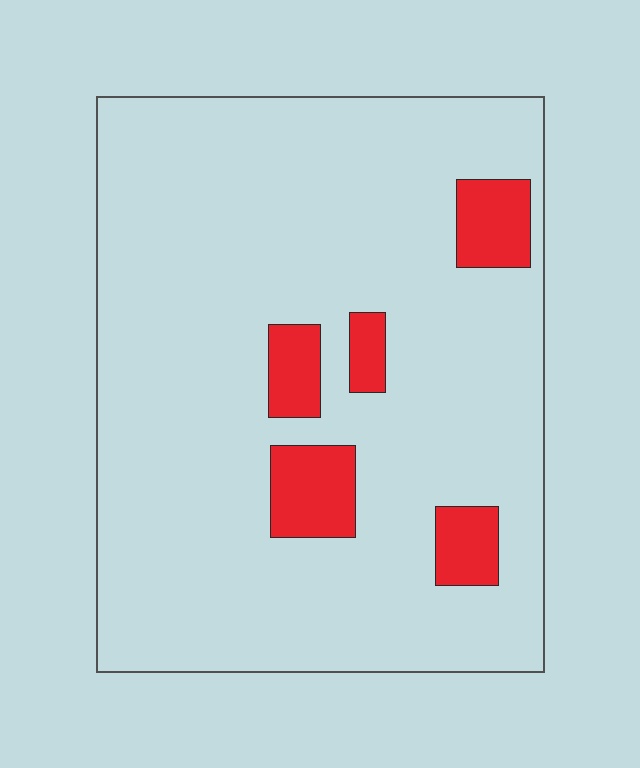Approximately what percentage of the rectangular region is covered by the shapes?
Approximately 10%.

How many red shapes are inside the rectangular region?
5.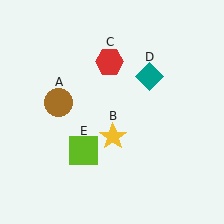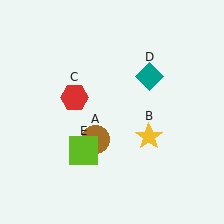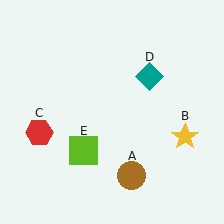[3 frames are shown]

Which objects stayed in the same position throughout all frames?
Teal diamond (object D) and lime square (object E) remained stationary.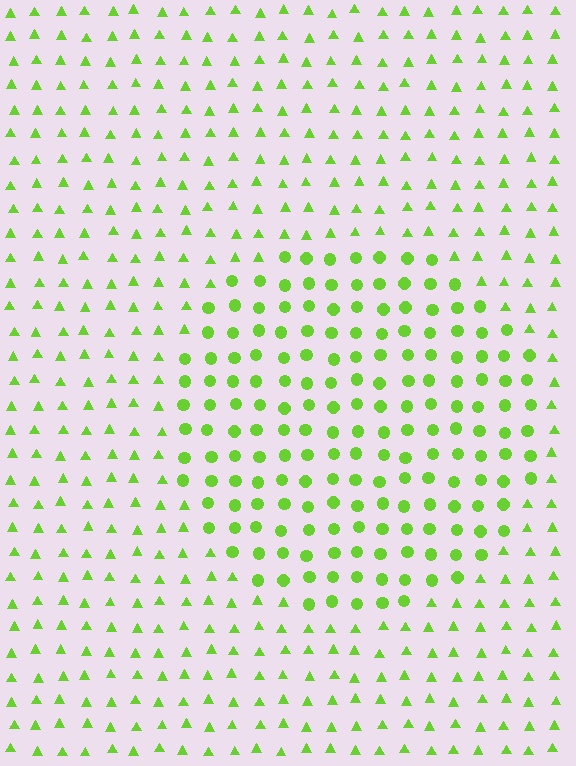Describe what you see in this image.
The image is filled with small lime elements arranged in a uniform grid. A circle-shaped region contains circles, while the surrounding area contains triangles. The boundary is defined purely by the change in element shape.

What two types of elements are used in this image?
The image uses circles inside the circle region and triangles outside it.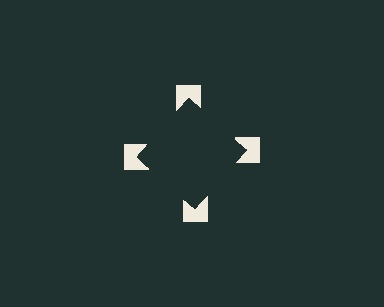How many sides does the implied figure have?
4 sides.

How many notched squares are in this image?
There are 4 — one at each vertex of the illusory square.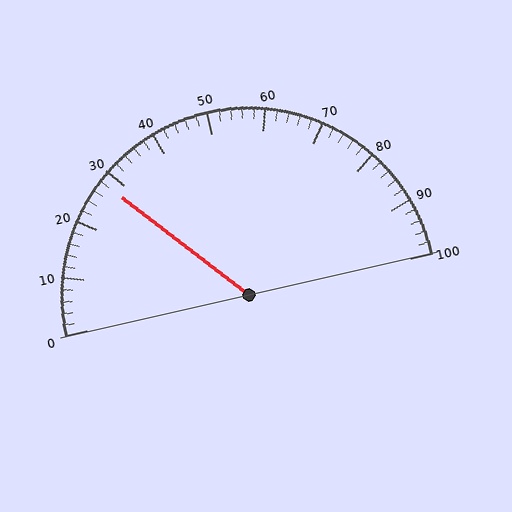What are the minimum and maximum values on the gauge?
The gauge ranges from 0 to 100.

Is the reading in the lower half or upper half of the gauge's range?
The reading is in the lower half of the range (0 to 100).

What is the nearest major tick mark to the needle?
The nearest major tick mark is 30.